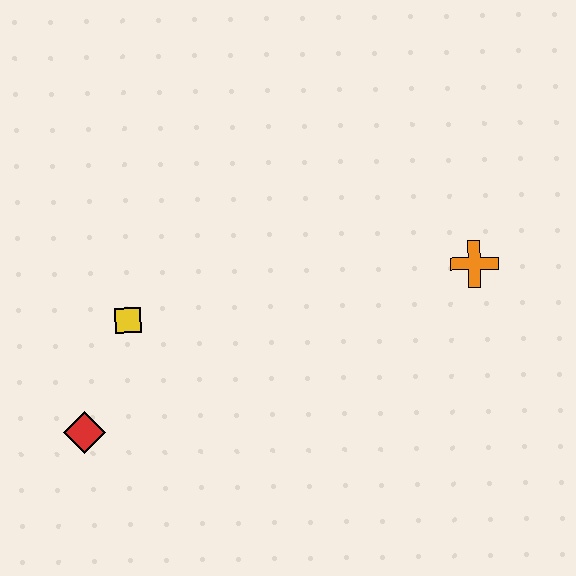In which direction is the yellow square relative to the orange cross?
The yellow square is to the left of the orange cross.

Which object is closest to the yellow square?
The red diamond is closest to the yellow square.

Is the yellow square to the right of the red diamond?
Yes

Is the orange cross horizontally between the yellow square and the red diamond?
No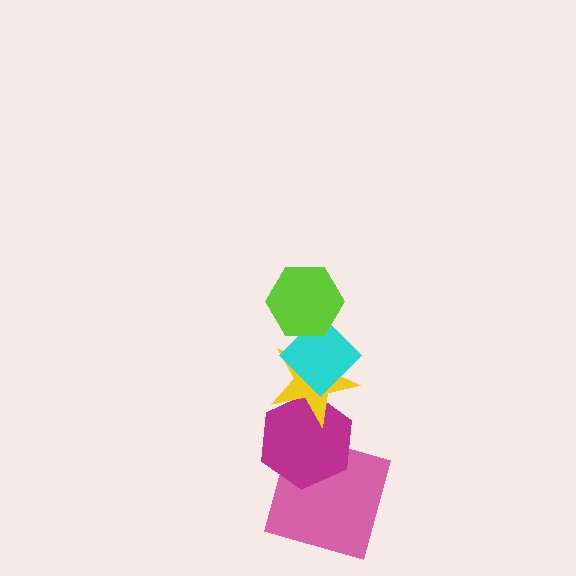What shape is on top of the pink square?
The magenta hexagon is on top of the pink square.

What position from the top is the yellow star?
The yellow star is 3rd from the top.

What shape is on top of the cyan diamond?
The lime hexagon is on top of the cyan diamond.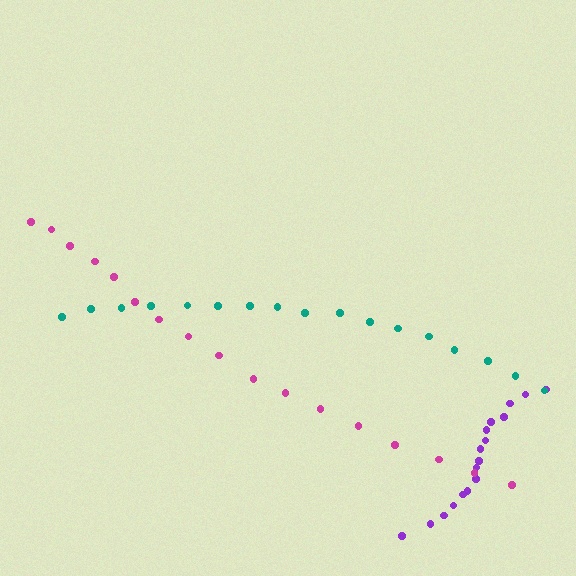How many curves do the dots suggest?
There are 3 distinct paths.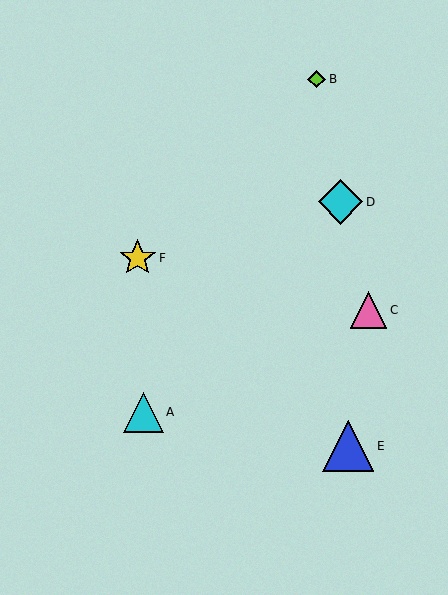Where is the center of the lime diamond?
The center of the lime diamond is at (317, 79).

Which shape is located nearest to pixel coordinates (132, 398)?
The cyan triangle (labeled A) at (143, 412) is nearest to that location.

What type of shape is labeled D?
Shape D is a cyan diamond.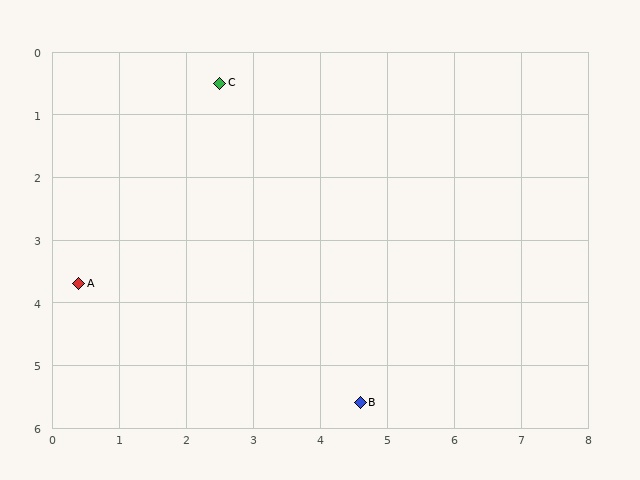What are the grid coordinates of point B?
Point B is at approximately (4.6, 5.6).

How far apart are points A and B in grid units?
Points A and B are about 4.6 grid units apart.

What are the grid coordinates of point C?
Point C is at approximately (2.5, 0.5).